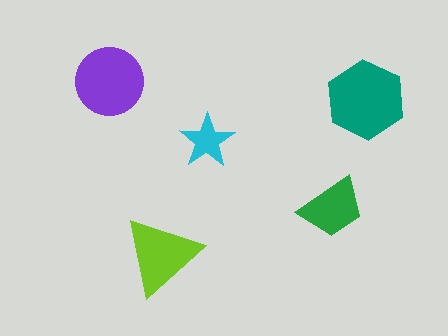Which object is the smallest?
The cyan star.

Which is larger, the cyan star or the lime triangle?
The lime triangle.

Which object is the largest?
The teal hexagon.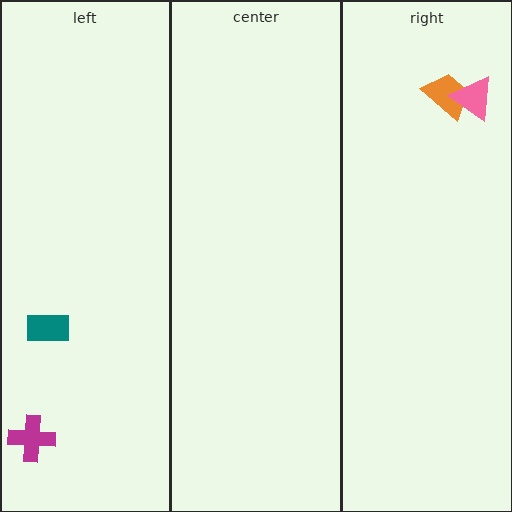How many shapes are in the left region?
2.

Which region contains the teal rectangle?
The left region.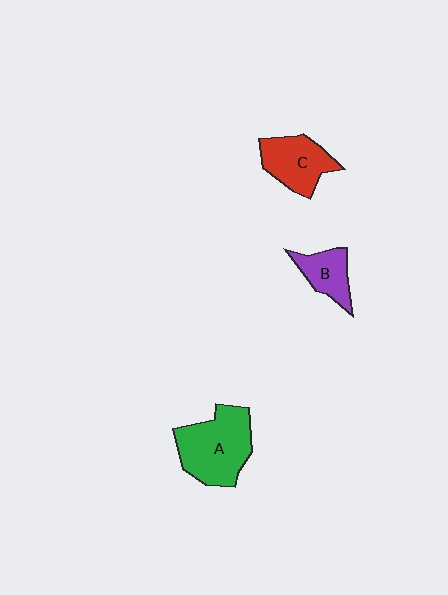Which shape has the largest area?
Shape A (green).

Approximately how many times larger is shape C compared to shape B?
Approximately 1.4 times.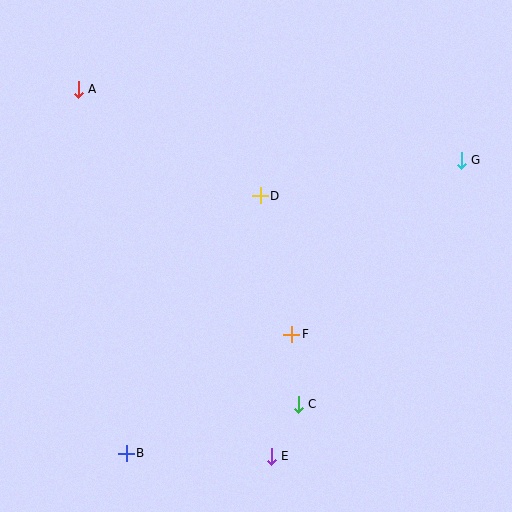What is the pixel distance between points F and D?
The distance between F and D is 142 pixels.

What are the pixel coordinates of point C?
Point C is at (298, 404).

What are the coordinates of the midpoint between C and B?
The midpoint between C and B is at (212, 429).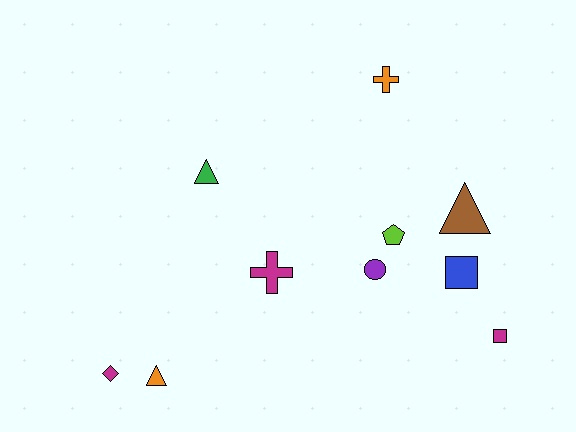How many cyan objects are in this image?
There are no cyan objects.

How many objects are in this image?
There are 10 objects.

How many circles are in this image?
There is 1 circle.